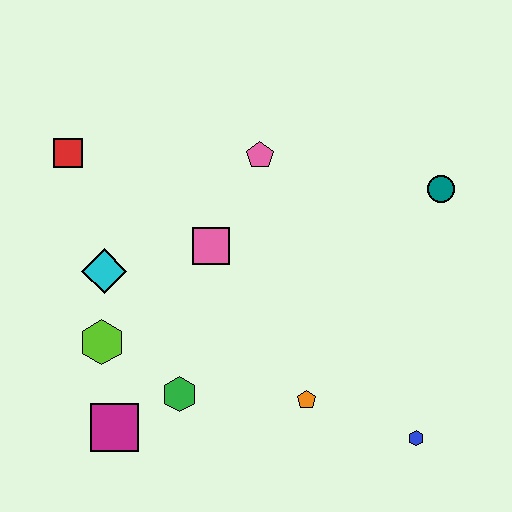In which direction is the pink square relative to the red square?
The pink square is to the right of the red square.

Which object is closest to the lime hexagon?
The cyan diamond is closest to the lime hexagon.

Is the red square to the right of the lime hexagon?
No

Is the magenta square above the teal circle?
No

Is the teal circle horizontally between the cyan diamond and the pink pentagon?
No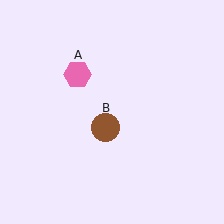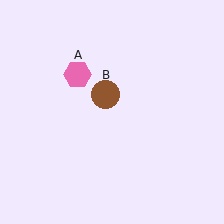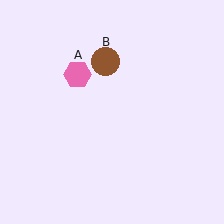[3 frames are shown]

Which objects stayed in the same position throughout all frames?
Pink hexagon (object A) remained stationary.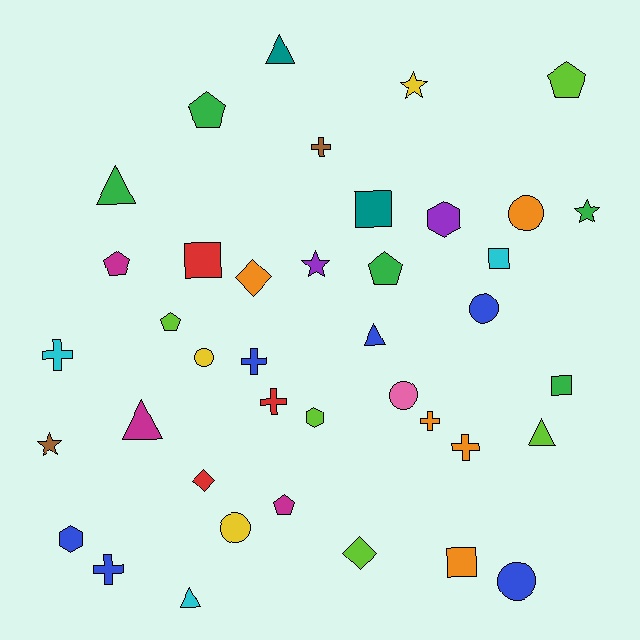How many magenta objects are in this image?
There are 3 magenta objects.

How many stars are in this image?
There are 4 stars.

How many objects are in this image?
There are 40 objects.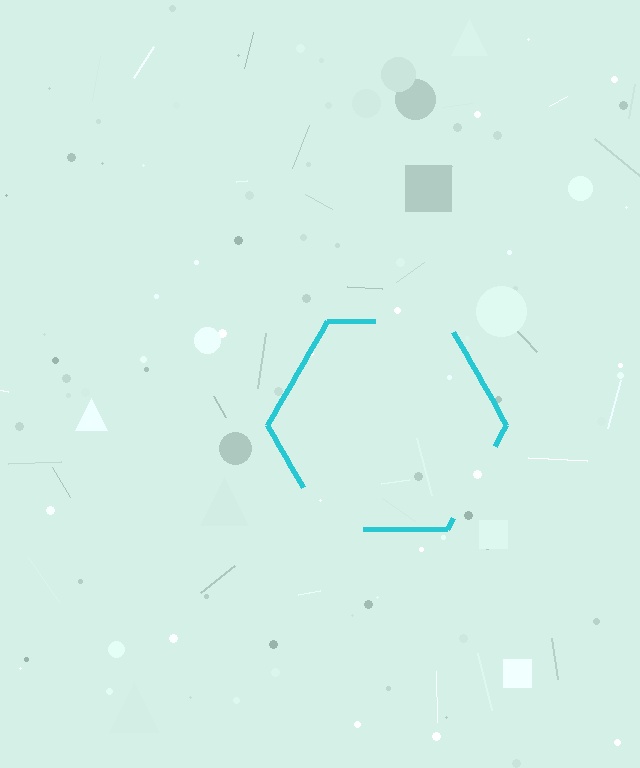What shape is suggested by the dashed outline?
The dashed outline suggests a hexagon.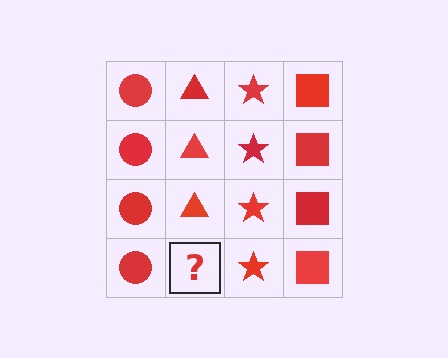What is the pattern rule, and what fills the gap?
The rule is that each column has a consistent shape. The gap should be filled with a red triangle.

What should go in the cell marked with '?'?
The missing cell should contain a red triangle.